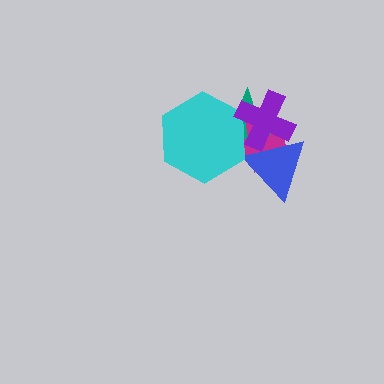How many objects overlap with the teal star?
4 objects overlap with the teal star.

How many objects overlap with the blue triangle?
3 objects overlap with the blue triangle.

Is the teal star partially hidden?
Yes, it is partially covered by another shape.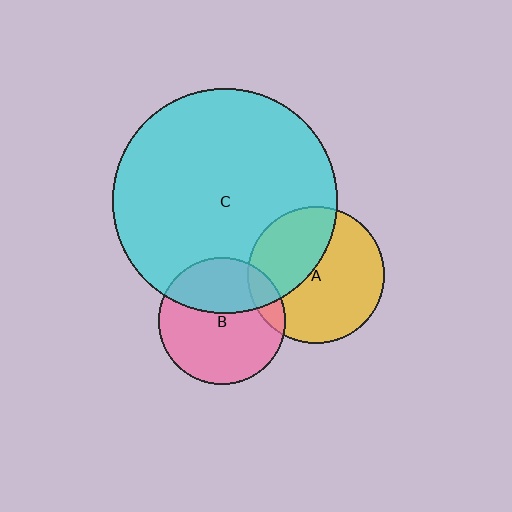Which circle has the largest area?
Circle C (cyan).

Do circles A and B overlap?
Yes.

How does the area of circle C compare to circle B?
Approximately 3.1 times.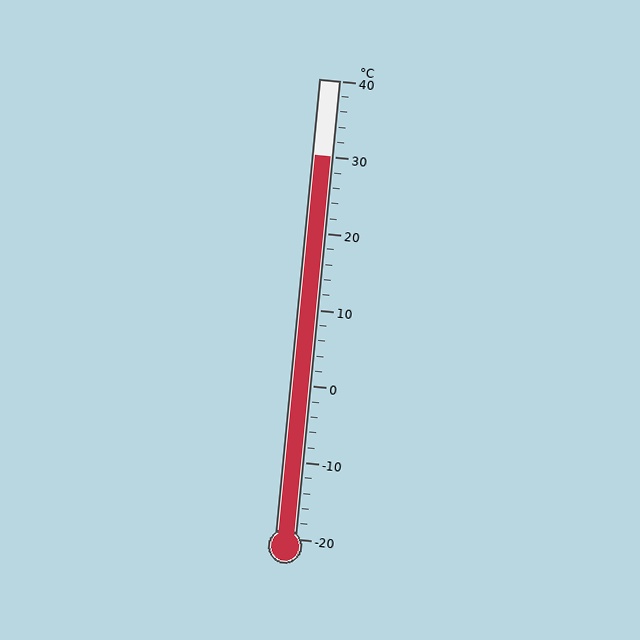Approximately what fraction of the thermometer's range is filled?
The thermometer is filled to approximately 85% of its range.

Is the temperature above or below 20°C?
The temperature is above 20°C.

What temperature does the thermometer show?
The thermometer shows approximately 30°C.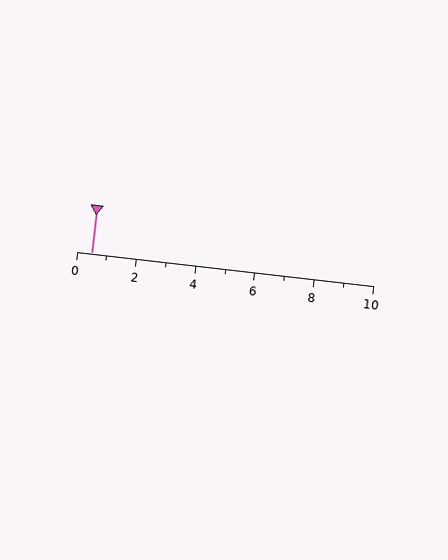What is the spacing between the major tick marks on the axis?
The major ticks are spaced 2 apart.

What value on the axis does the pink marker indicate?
The marker indicates approximately 0.5.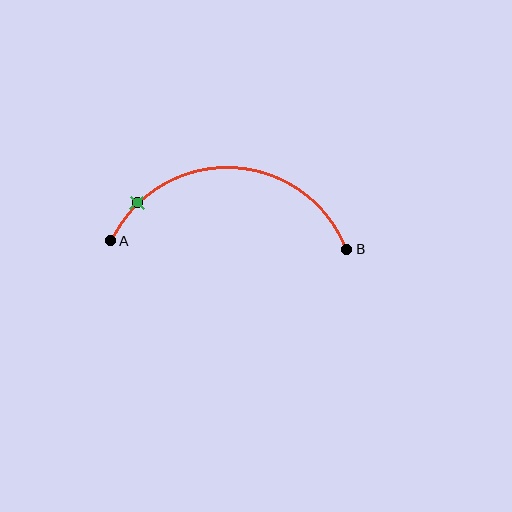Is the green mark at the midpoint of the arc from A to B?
No. The green mark lies on the arc but is closer to endpoint A. The arc midpoint would be at the point on the curve equidistant along the arc from both A and B.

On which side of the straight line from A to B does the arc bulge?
The arc bulges above the straight line connecting A and B.